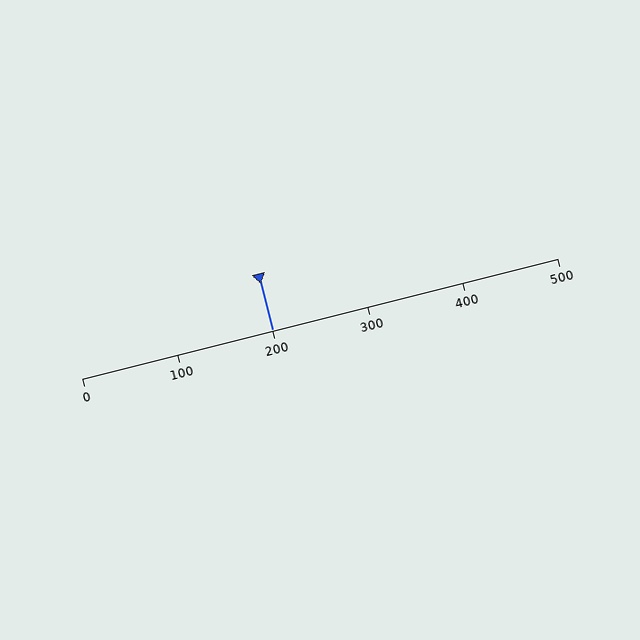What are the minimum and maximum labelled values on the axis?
The axis runs from 0 to 500.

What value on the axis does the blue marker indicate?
The marker indicates approximately 200.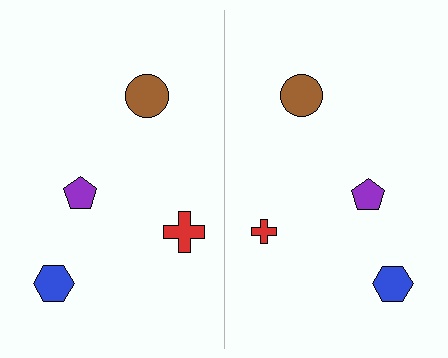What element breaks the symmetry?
The red cross on the right side has a different size than its mirror counterpart.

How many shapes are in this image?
There are 8 shapes in this image.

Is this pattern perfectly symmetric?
No, the pattern is not perfectly symmetric. The red cross on the right side has a different size than its mirror counterpart.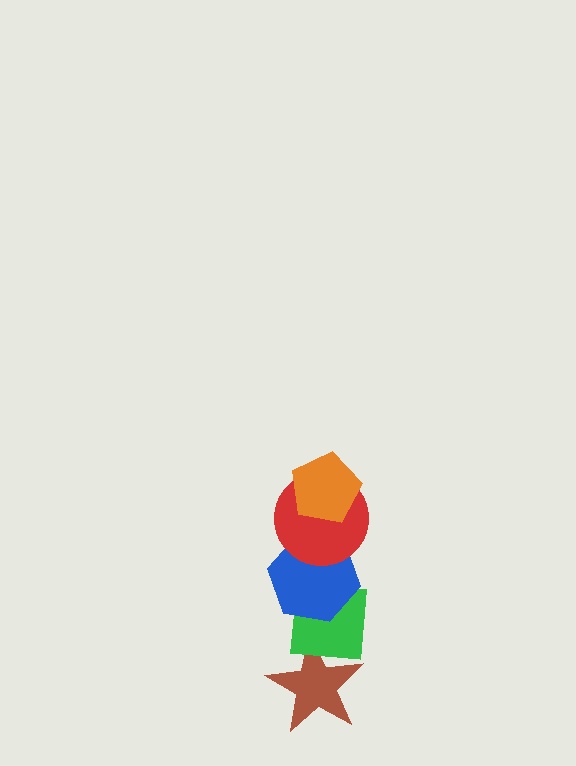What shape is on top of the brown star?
The green square is on top of the brown star.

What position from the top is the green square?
The green square is 4th from the top.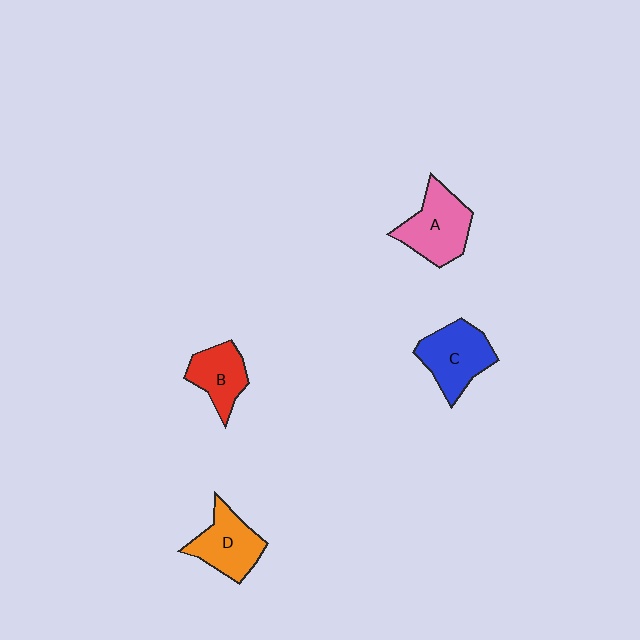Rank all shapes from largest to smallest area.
From largest to smallest: A (pink), C (blue), D (orange), B (red).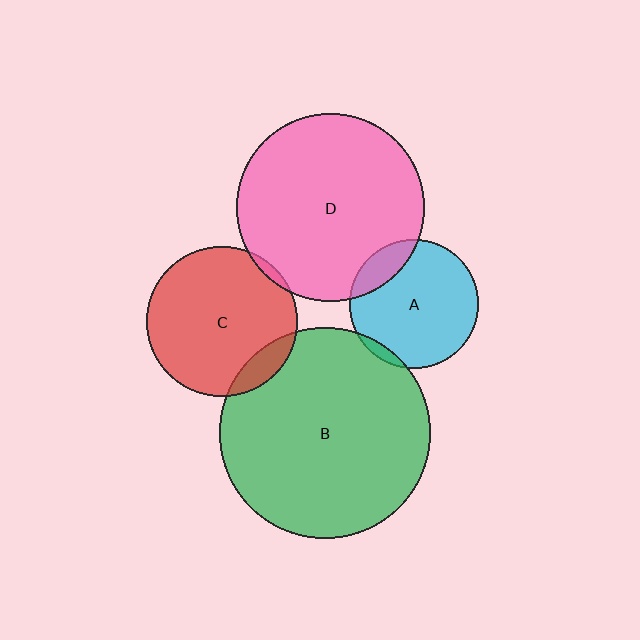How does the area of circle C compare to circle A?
Approximately 1.4 times.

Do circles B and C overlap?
Yes.